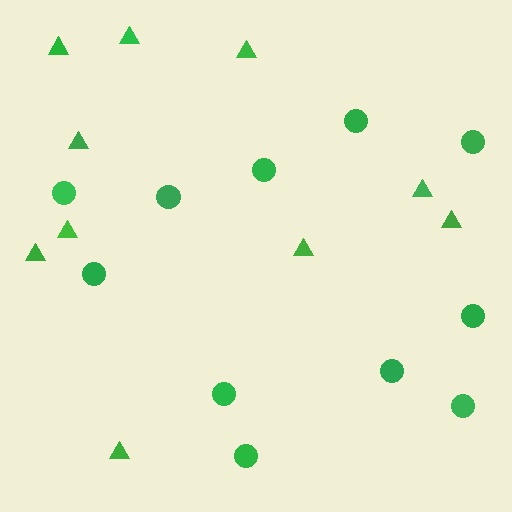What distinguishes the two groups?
There are 2 groups: one group of circles (11) and one group of triangles (10).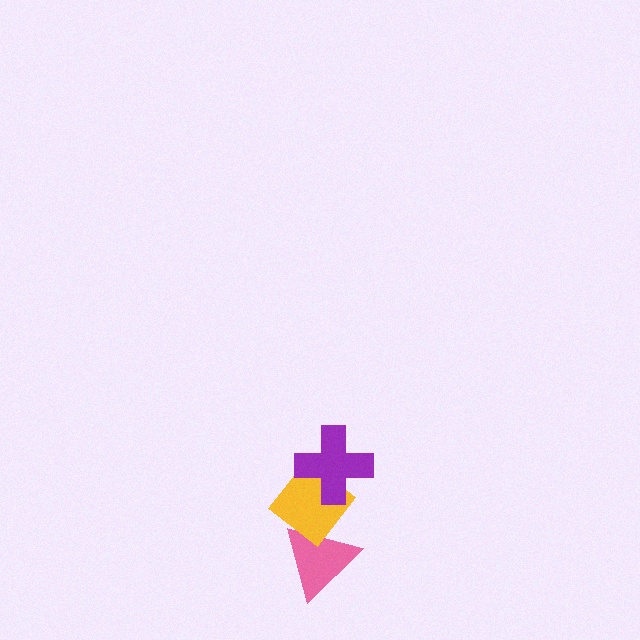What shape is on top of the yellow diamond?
The purple cross is on top of the yellow diamond.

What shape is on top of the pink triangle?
The yellow diamond is on top of the pink triangle.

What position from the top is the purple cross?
The purple cross is 1st from the top.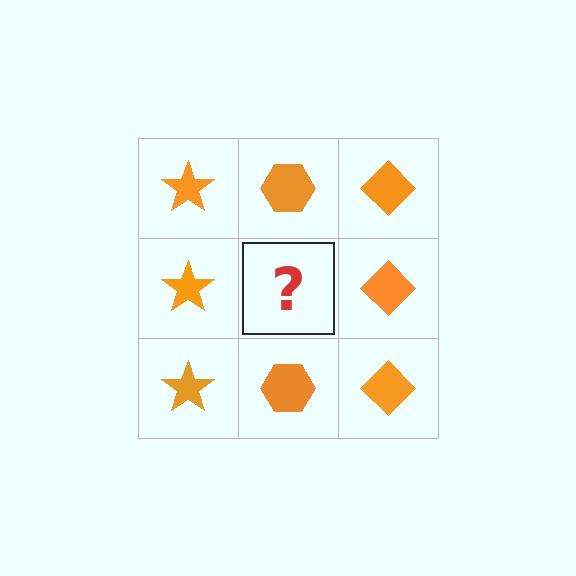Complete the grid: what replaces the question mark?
The question mark should be replaced with an orange hexagon.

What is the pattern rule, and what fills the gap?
The rule is that each column has a consistent shape. The gap should be filled with an orange hexagon.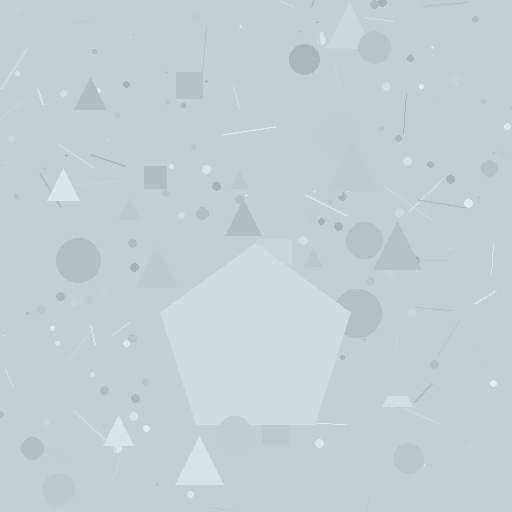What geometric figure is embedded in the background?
A pentagon is embedded in the background.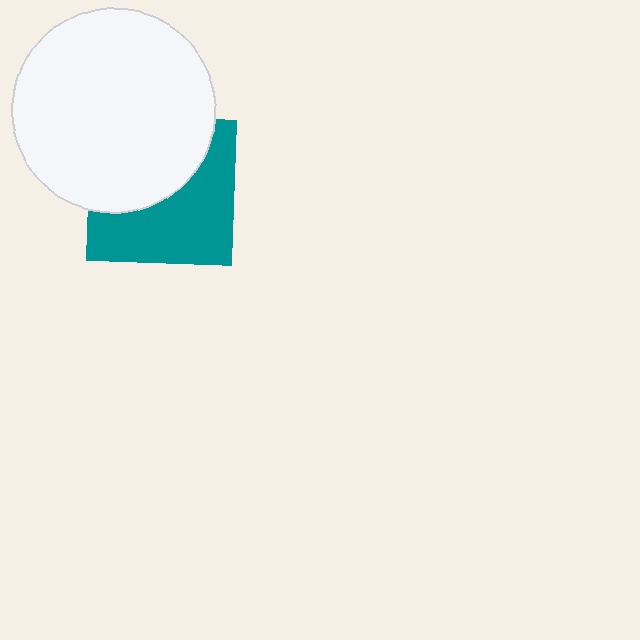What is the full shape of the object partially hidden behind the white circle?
The partially hidden object is a teal square.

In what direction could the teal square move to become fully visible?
The teal square could move down. That would shift it out from behind the white circle entirely.